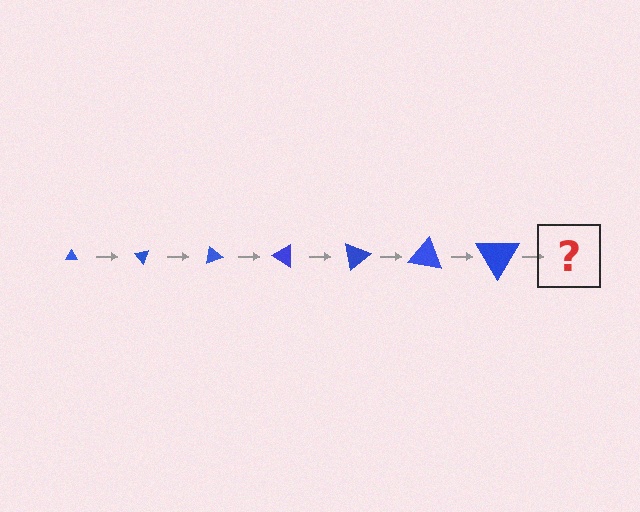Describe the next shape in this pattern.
It should be a triangle, larger than the previous one and rotated 350 degrees from the start.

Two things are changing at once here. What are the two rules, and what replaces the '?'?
The two rules are that the triangle grows larger each step and it rotates 50 degrees each step. The '?' should be a triangle, larger than the previous one and rotated 350 degrees from the start.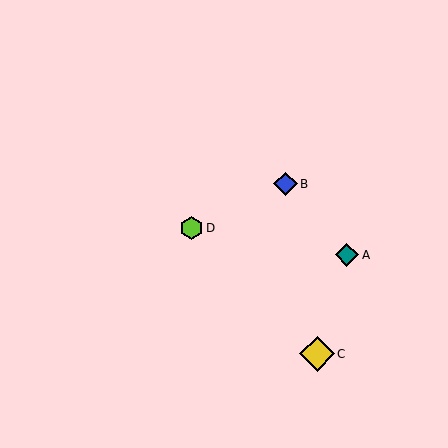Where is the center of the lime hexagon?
The center of the lime hexagon is at (191, 228).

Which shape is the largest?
The yellow diamond (labeled C) is the largest.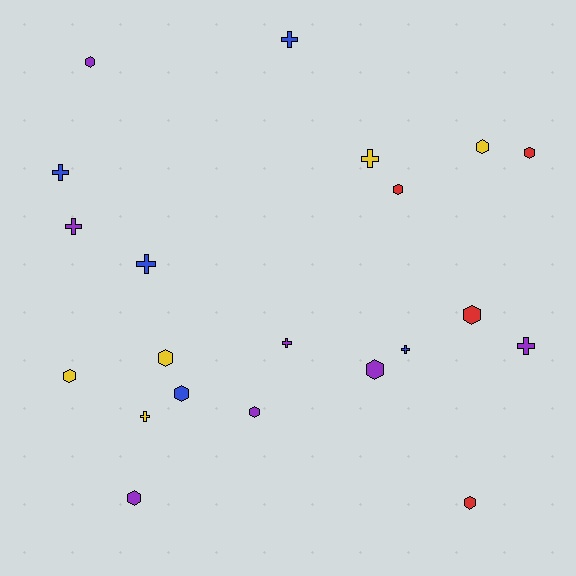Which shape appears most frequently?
Hexagon, with 12 objects.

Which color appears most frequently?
Purple, with 7 objects.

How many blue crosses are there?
There are 4 blue crosses.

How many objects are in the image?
There are 21 objects.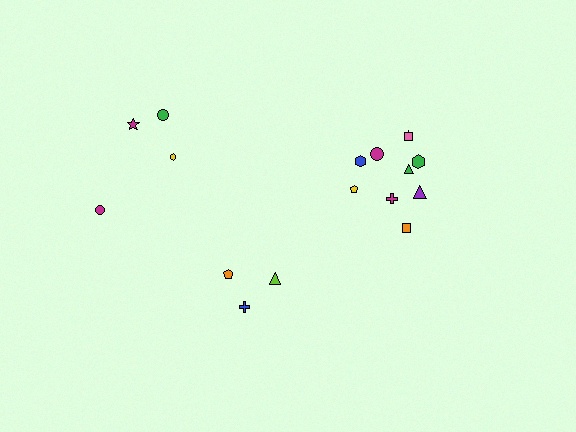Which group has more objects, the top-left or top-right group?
The top-right group.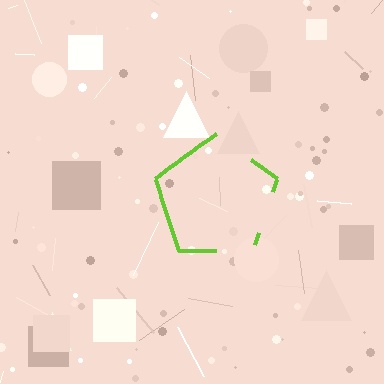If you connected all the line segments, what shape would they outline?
They would outline a pentagon.